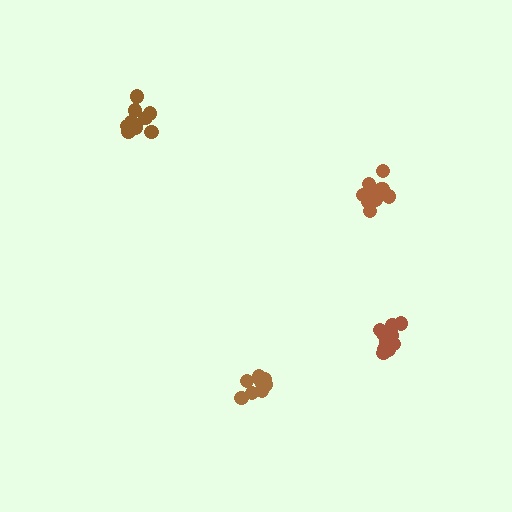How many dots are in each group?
Group 1: 9 dots, Group 2: 13 dots, Group 3: 10 dots, Group 4: 11 dots (43 total).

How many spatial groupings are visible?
There are 4 spatial groupings.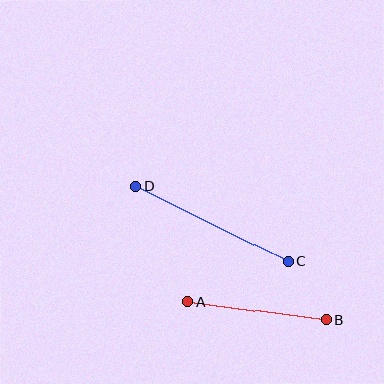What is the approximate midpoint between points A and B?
The midpoint is at approximately (257, 311) pixels.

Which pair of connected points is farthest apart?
Points C and D are farthest apart.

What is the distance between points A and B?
The distance is approximately 139 pixels.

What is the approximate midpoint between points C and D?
The midpoint is at approximately (212, 224) pixels.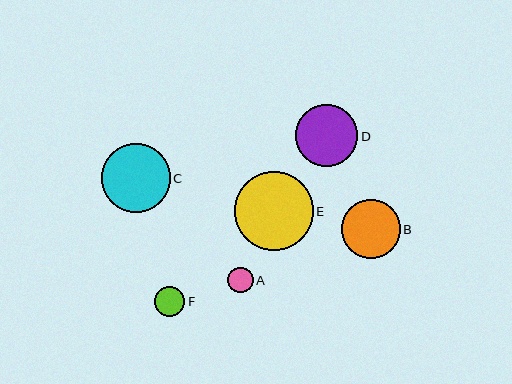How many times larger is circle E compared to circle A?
Circle E is approximately 3.1 times the size of circle A.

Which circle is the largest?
Circle E is the largest with a size of approximately 79 pixels.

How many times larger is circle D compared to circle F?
Circle D is approximately 2.1 times the size of circle F.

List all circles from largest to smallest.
From largest to smallest: E, C, D, B, F, A.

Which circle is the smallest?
Circle A is the smallest with a size of approximately 25 pixels.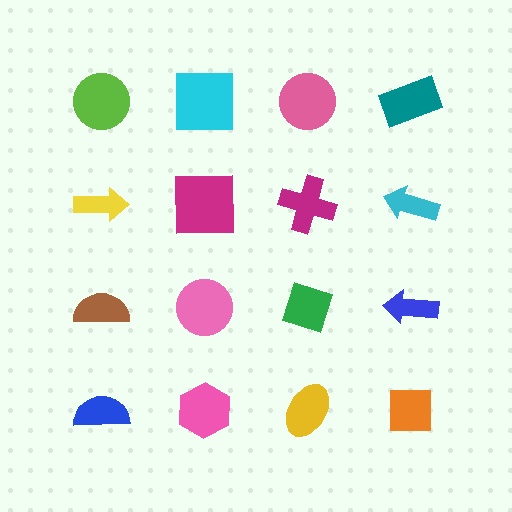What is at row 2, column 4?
A cyan arrow.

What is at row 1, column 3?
A pink circle.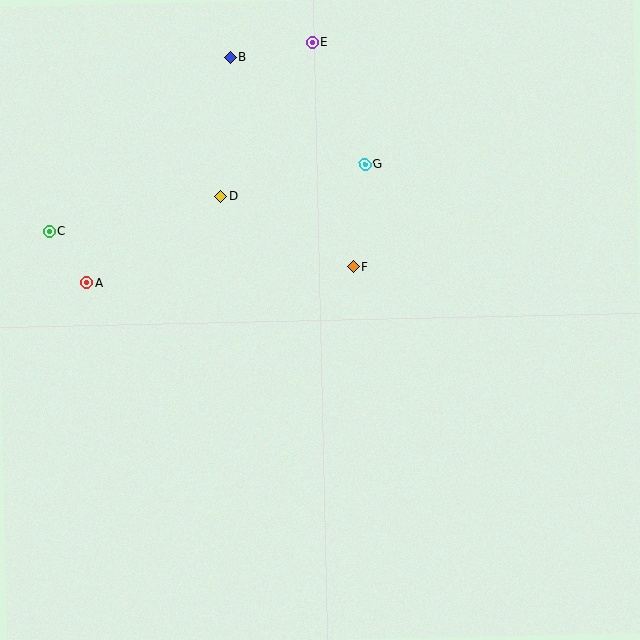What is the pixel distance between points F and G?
The distance between F and G is 103 pixels.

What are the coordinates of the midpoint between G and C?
The midpoint between G and C is at (207, 198).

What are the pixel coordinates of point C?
Point C is at (49, 231).